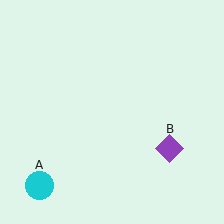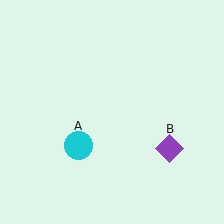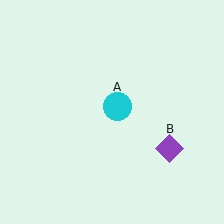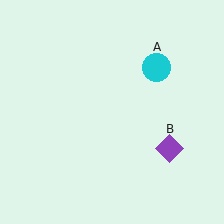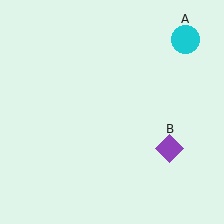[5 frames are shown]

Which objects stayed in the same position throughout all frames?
Purple diamond (object B) remained stationary.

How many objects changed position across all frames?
1 object changed position: cyan circle (object A).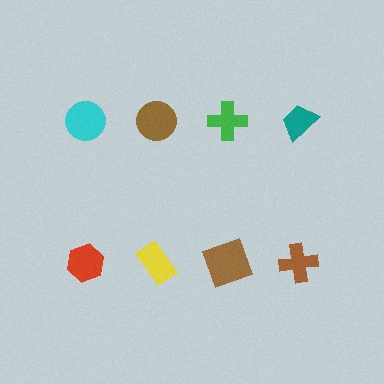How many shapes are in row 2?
4 shapes.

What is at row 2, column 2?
A yellow rectangle.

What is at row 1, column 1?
A cyan circle.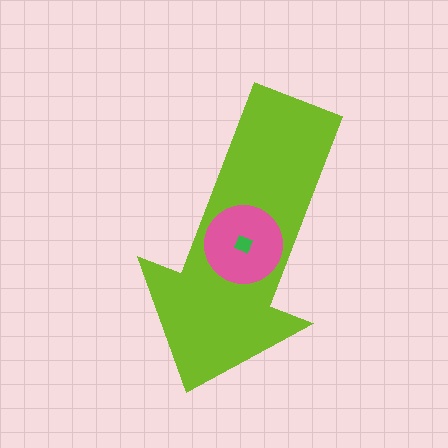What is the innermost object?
The green diamond.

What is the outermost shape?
The lime arrow.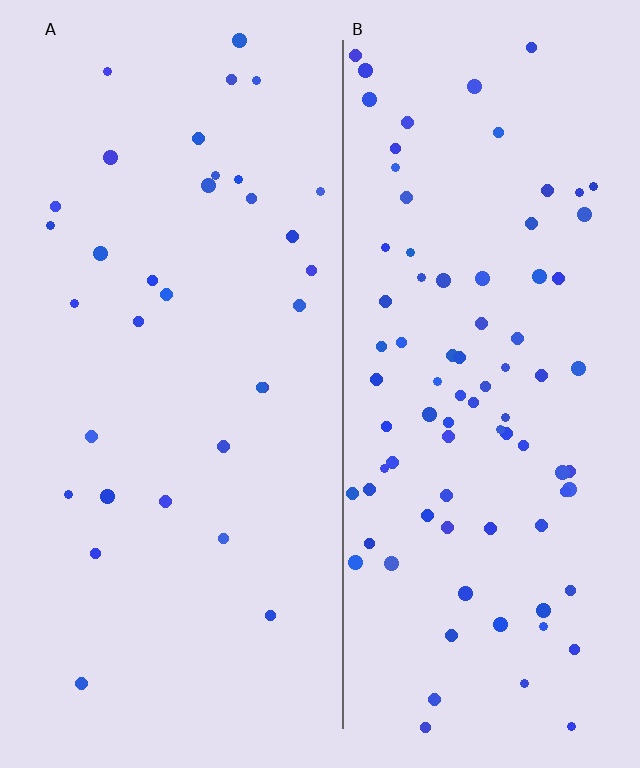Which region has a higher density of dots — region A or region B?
B (the right).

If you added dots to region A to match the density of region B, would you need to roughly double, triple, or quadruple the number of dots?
Approximately triple.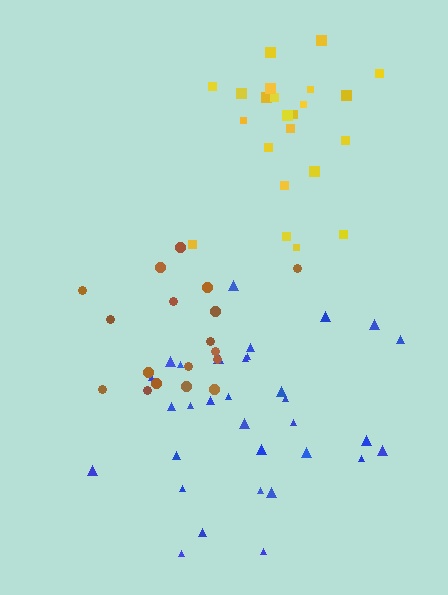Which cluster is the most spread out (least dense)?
Brown.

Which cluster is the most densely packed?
Yellow.